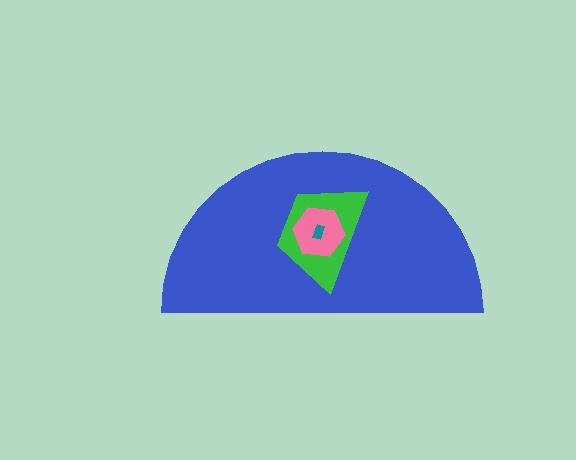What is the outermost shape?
The blue semicircle.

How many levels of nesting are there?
4.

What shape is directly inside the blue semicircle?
The green trapezoid.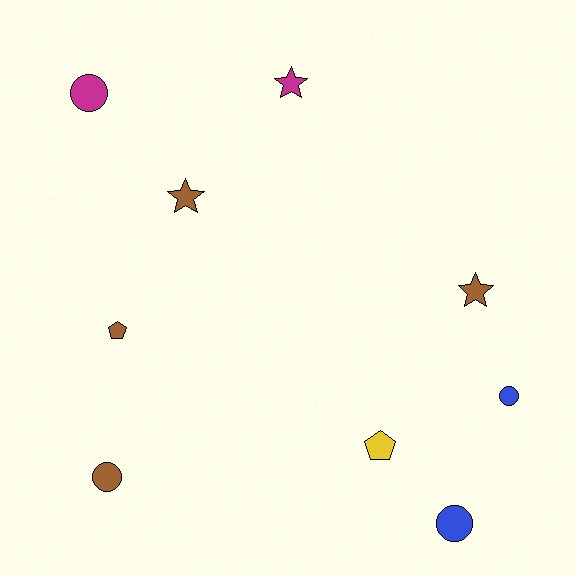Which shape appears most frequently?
Circle, with 4 objects.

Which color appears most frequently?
Brown, with 4 objects.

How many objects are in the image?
There are 9 objects.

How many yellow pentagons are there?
There is 1 yellow pentagon.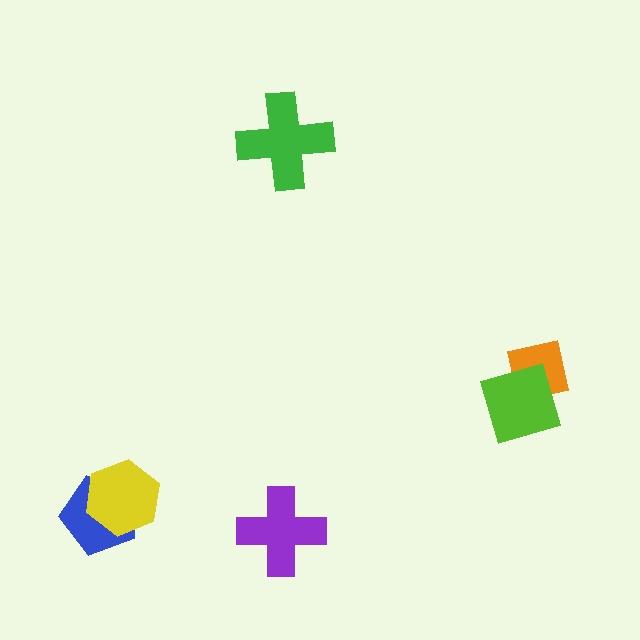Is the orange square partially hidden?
Yes, it is partially covered by another shape.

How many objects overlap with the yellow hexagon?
1 object overlaps with the yellow hexagon.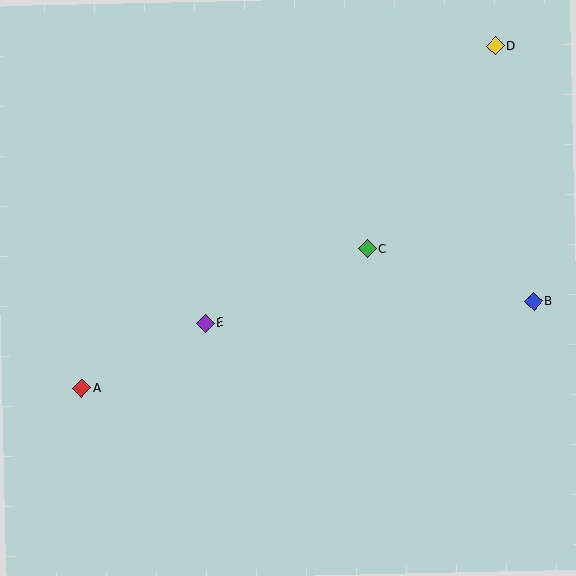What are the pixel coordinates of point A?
Point A is at (82, 388).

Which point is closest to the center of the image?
Point C at (368, 249) is closest to the center.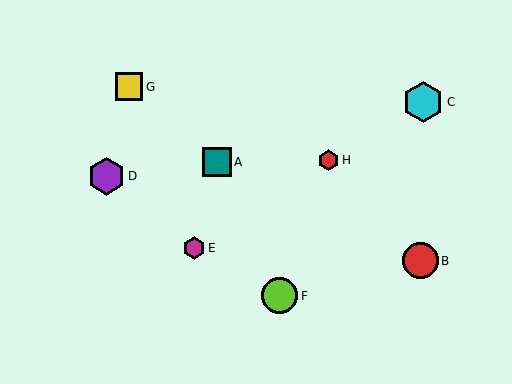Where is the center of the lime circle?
The center of the lime circle is at (280, 296).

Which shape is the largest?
The cyan hexagon (labeled C) is the largest.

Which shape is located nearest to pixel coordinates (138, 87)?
The yellow square (labeled G) at (129, 87) is nearest to that location.